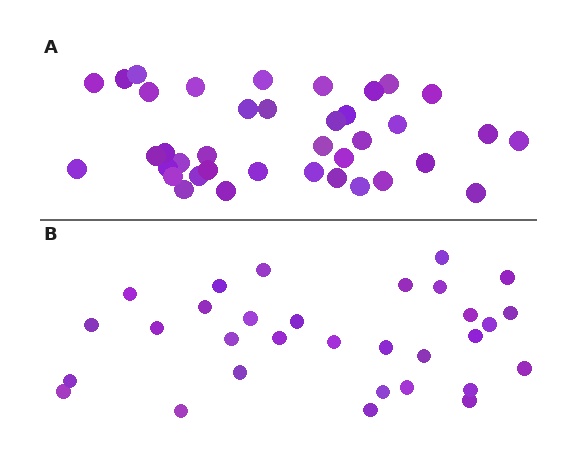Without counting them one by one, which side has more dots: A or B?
Region A (the top region) has more dots.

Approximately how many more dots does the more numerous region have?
Region A has roughly 8 or so more dots than region B.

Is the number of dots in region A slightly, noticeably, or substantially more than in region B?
Region A has only slightly more — the two regions are fairly close. The ratio is roughly 1.2 to 1.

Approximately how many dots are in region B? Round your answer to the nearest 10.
About 30 dots. (The exact count is 31, which rounds to 30.)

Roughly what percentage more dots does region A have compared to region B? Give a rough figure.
About 25% more.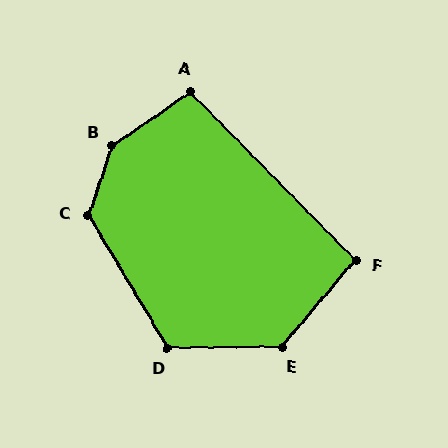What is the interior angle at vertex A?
Approximately 100 degrees (obtuse).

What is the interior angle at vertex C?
Approximately 130 degrees (obtuse).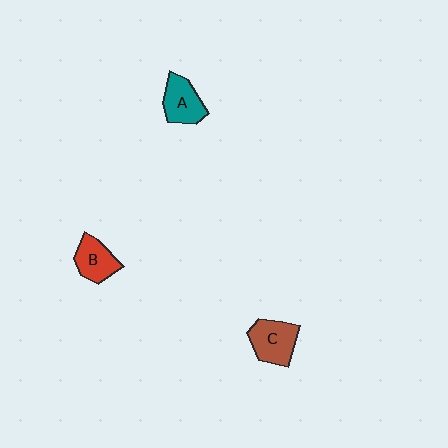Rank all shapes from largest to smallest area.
From largest to smallest: C (brown), A (teal), B (red).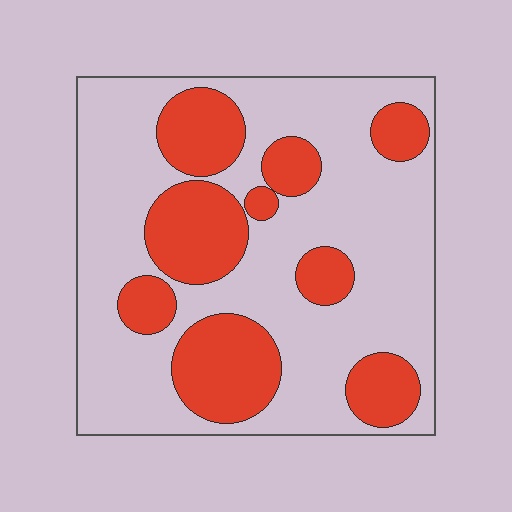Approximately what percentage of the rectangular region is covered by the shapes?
Approximately 30%.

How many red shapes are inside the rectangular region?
9.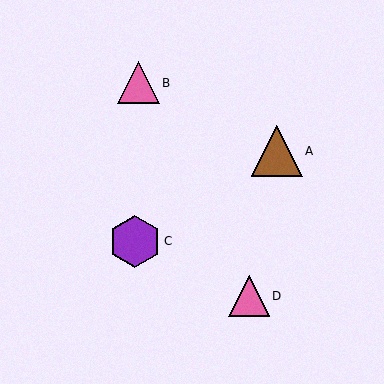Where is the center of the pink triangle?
The center of the pink triangle is at (249, 296).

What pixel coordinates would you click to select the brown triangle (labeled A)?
Click at (277, 151) to select the brown triangle A.